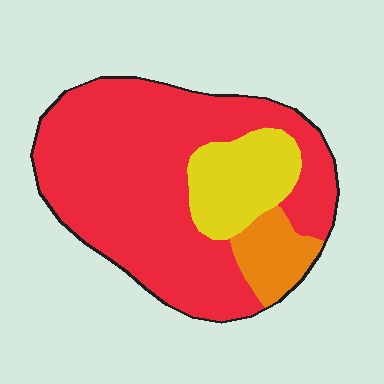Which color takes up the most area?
Red, at roughly 75%.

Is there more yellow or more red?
Red.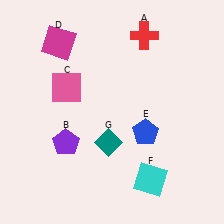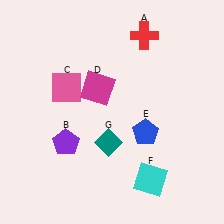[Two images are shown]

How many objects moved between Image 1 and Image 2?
1 object moved between the two images.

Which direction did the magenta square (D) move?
The magenta square (D) moved down.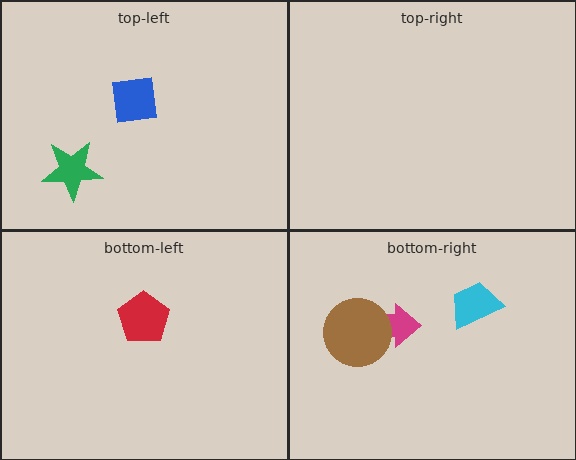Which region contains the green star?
The top-left region.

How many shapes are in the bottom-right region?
3.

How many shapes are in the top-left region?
2.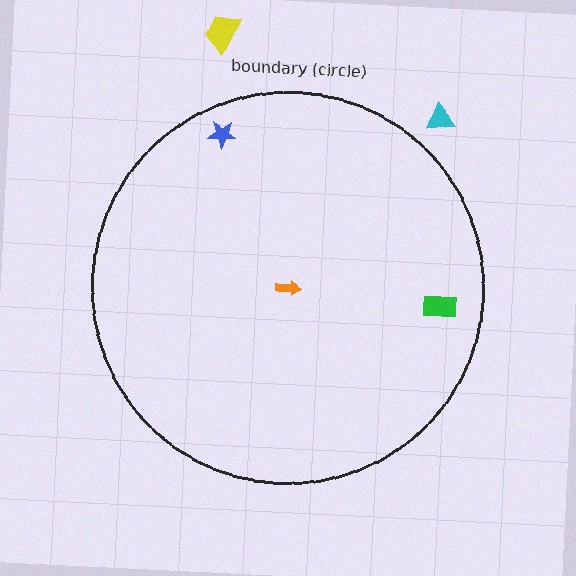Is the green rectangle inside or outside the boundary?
Inside.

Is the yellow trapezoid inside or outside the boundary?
Outside.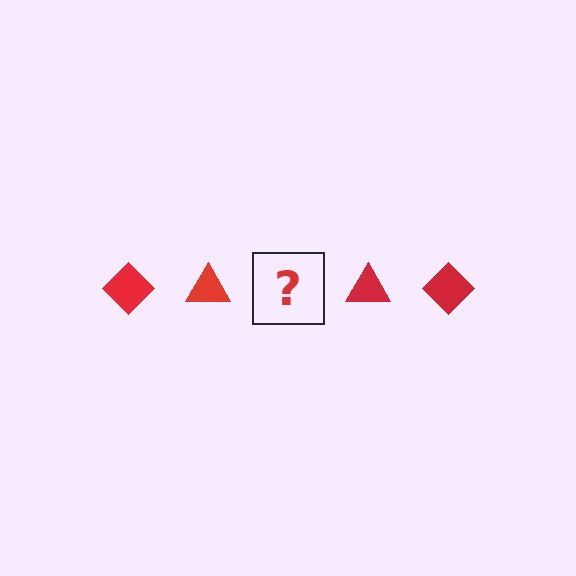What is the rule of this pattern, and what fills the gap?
The rule is that the pattern cycles through diamond, triangle shapes in red. The gap should be filled with a red diamond.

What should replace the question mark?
The question mark should be replaced with a red diamond.